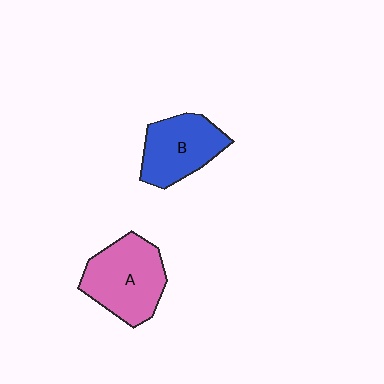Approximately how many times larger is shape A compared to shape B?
Approximately 1.2 times.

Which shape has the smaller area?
Shape B (blue).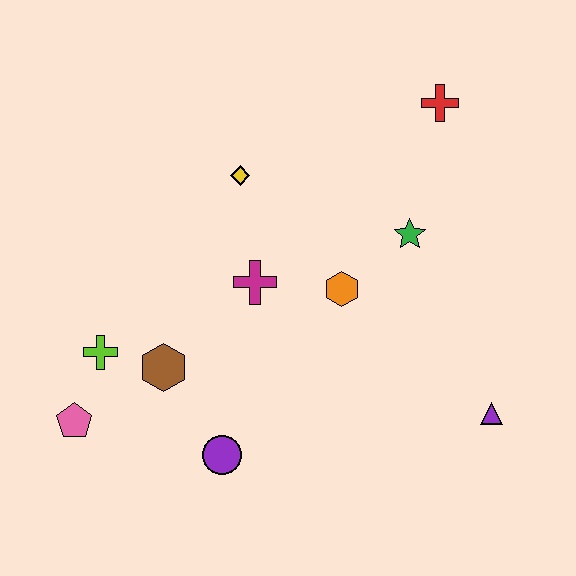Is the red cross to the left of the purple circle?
No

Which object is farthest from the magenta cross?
The purple triangle is farthest from the magenta cross.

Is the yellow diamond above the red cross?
No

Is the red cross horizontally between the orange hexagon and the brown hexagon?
No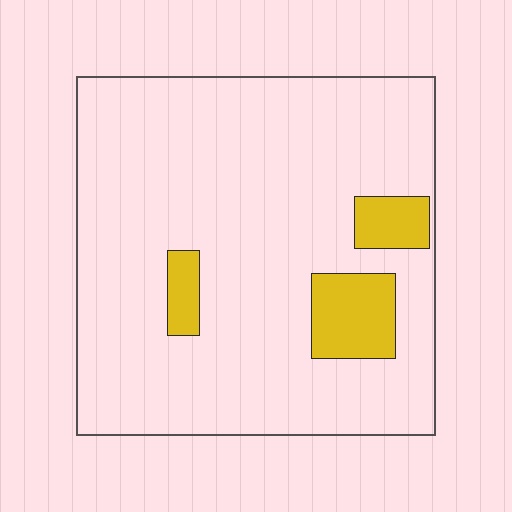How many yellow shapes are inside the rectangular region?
3.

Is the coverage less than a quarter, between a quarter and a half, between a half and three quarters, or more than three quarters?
Less than a quarter.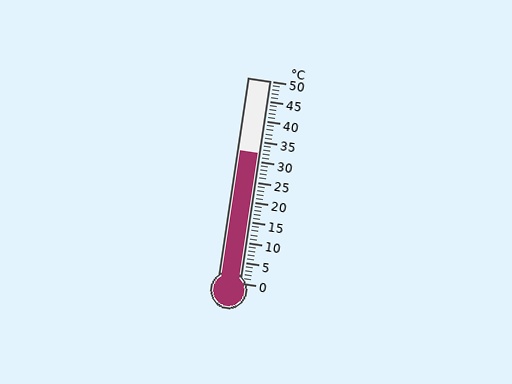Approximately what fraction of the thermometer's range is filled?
The thermometer is filled to approximately 65% of its range.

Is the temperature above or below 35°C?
The temperature is below 35°C.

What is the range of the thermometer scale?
The thermometer scale ranges from 0°C to 50°C.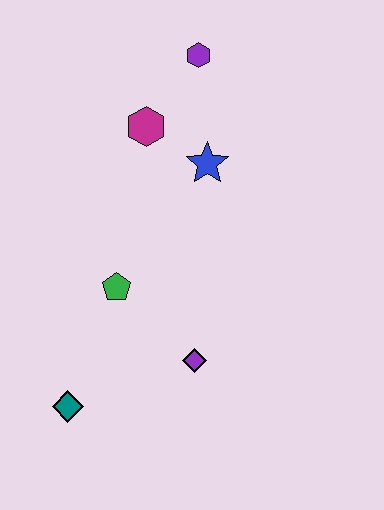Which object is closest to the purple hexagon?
The magenta hexagon is closest to the purple hexagon.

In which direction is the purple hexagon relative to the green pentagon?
The purple hexagon is above the green pentagon.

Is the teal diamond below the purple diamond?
Yes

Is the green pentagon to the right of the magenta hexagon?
No